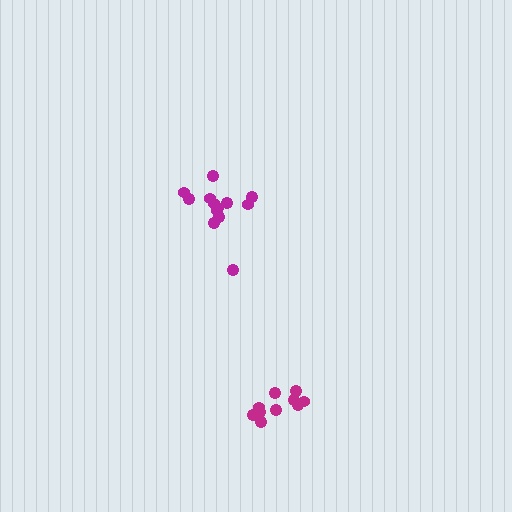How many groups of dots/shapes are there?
There are 2 groups.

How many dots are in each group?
Group 1: 13 dots, Group 2: 10 dots (23 total).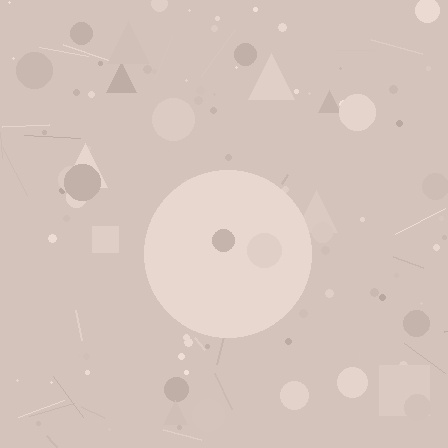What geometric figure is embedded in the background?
A circle is embedded in the background.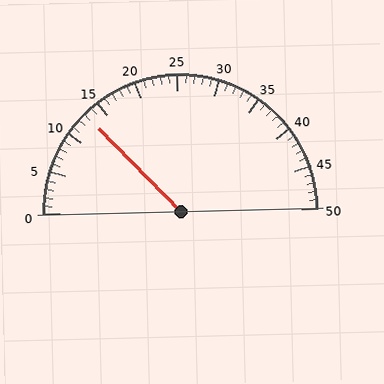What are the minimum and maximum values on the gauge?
The gauge ranges from 0 to 50.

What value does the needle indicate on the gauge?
The needle indicates approximately 13.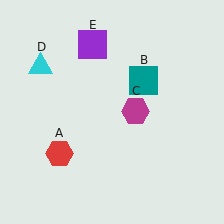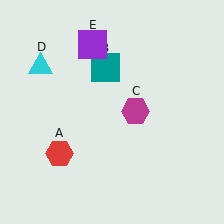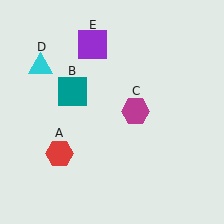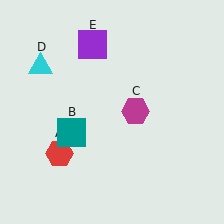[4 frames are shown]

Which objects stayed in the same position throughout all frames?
Red hexagon (object A) and magenta hexagon (object C) and cyan triangle (object D) and purple square (object E) remained stationary.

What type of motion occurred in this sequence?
The teal square (object B) rotated counterclockwise around the center of the scene.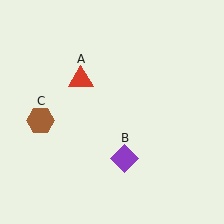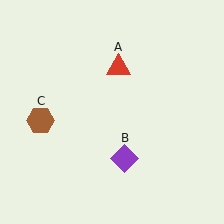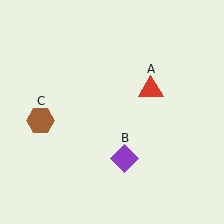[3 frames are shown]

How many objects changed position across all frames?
1 object changed position: red triangle (object A).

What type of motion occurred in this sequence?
The red triangle (object A) rotated clockwise around the center of the scene.